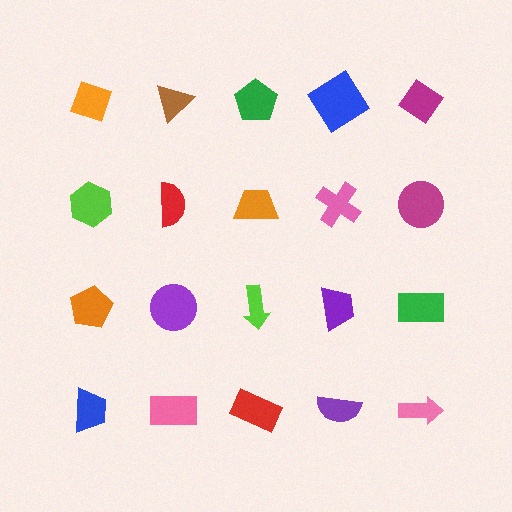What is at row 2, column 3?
An orange trapezoid.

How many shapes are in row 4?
5 shapes.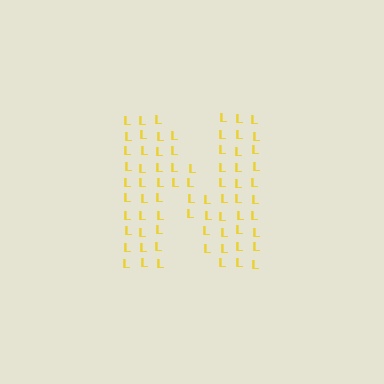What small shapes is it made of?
It is made of small letter L's.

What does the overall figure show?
The overall figure shows the letter N.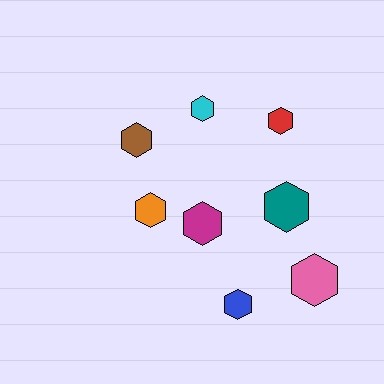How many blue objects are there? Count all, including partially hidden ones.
There is 1 blue object.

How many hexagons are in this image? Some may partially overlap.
There are 8 hexagons.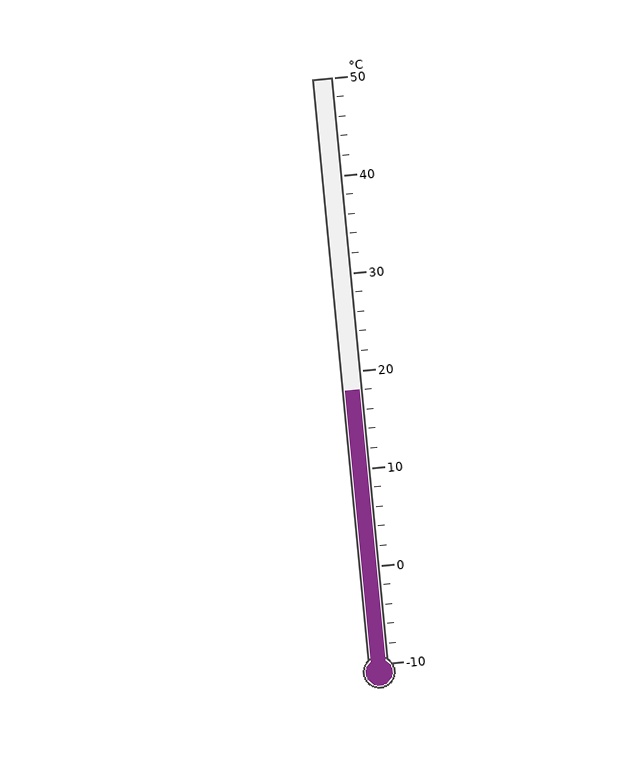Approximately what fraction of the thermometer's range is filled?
The thermometer is filled to approximately 45% of its range.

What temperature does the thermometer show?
The thermometer shows approximately 18°C.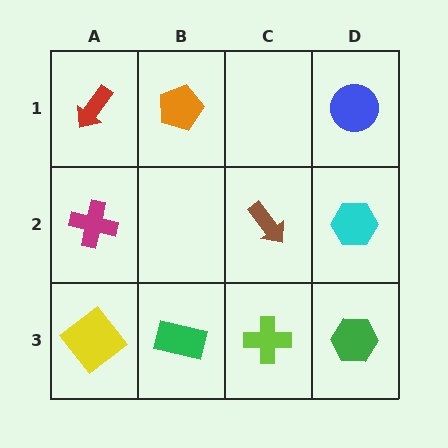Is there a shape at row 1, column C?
No, that cell is empty.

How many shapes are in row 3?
4 shapes.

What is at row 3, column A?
A yellow diamond.